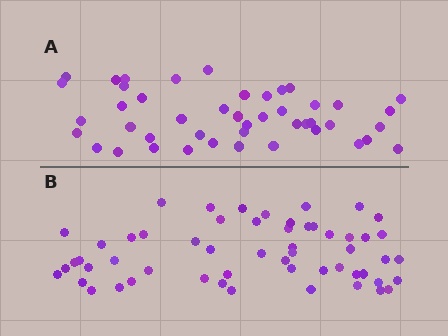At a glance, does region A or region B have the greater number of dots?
Region B (the bottom region) has more dots.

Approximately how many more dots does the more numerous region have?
Region B has roughly 12 or so more dots than region A.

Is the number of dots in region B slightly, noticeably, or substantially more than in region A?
Region B has only slightly more — the two regions are fairly close. The ratio is roughly 1.2 to 1.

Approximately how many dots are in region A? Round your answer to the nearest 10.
About 40 dots. (The exact count is 45, which rounds to 40.)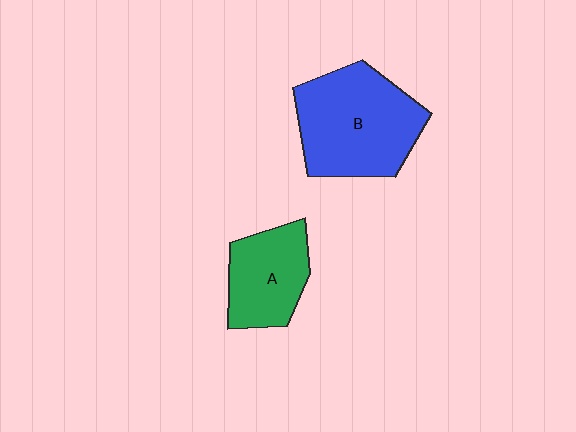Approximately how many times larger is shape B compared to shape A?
Approximately 1.6 times.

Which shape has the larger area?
Shape B (blue).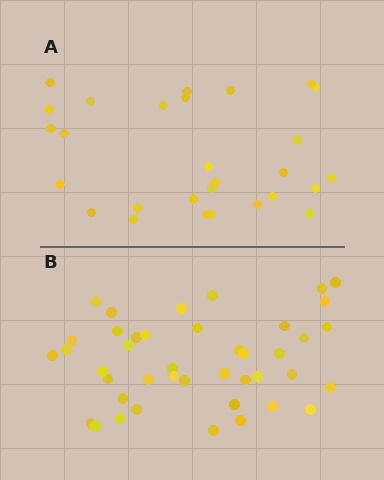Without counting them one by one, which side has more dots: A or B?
Region B (the bottom region) has more dots.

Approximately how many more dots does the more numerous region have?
Region B has approximately 15 more dots than region A.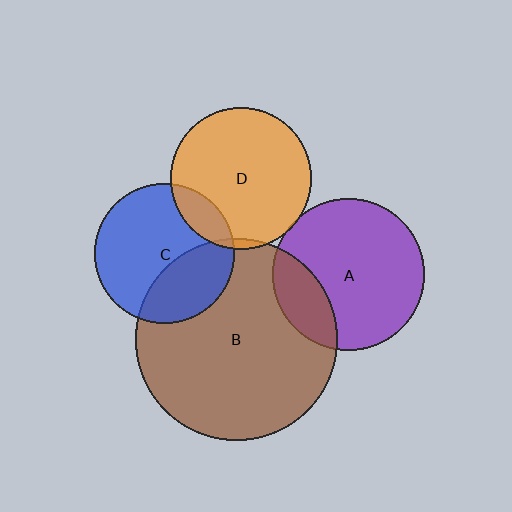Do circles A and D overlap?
Yes.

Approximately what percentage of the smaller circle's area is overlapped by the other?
Approximately 5%.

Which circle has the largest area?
Circle B (brown).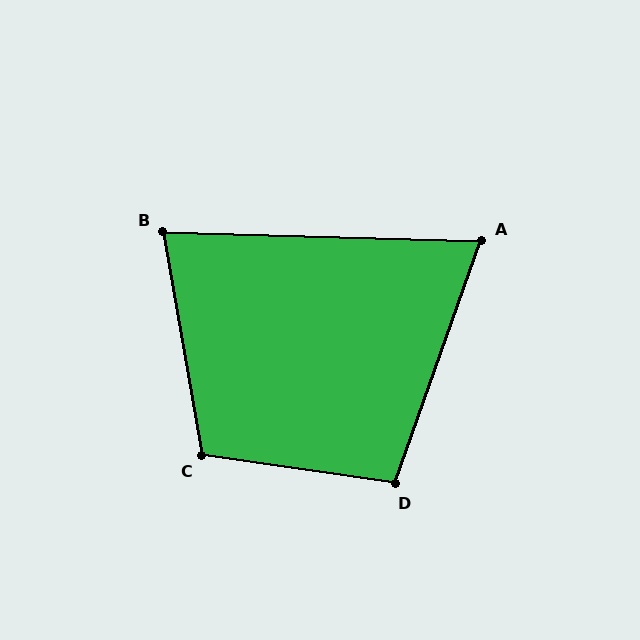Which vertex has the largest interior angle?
C, at approximately 108 degrees.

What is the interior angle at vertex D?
Approximately 101 degrees (obtuse).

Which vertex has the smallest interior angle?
A, at approximately 72 degrees.